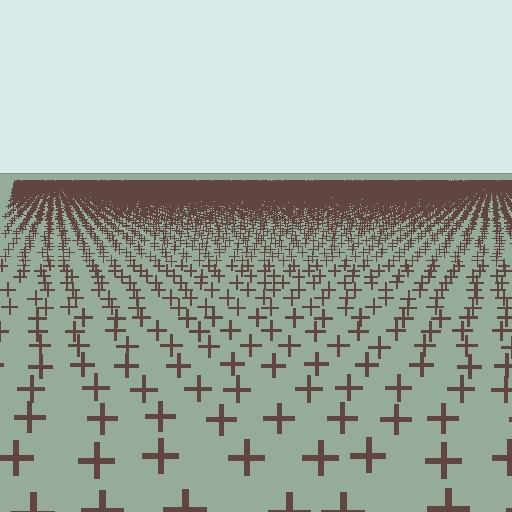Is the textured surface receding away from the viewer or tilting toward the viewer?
The surface is receding away from the viewer. Texture elements get smaller and denser toward the top.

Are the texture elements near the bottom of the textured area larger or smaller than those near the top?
Larger. Near the bottom, elements are closer to the viewer and appear at a bigger on-screen size.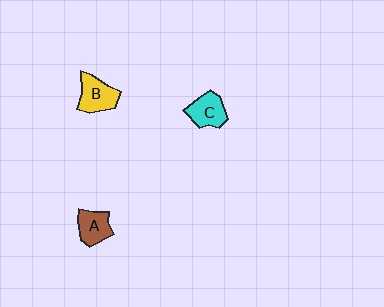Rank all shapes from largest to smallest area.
From largest to smallest: B (yellow), C (cyan), A (brown).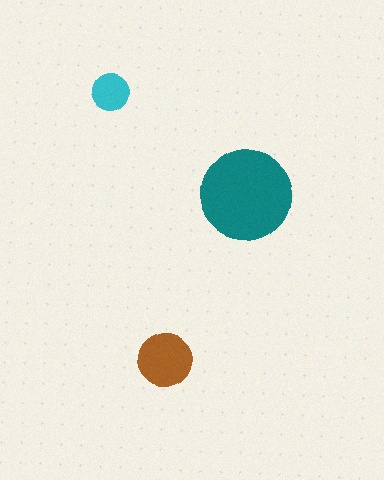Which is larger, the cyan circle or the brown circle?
The brown one.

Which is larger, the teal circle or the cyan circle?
The teal one.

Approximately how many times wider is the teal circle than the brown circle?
About 1.5 times wider.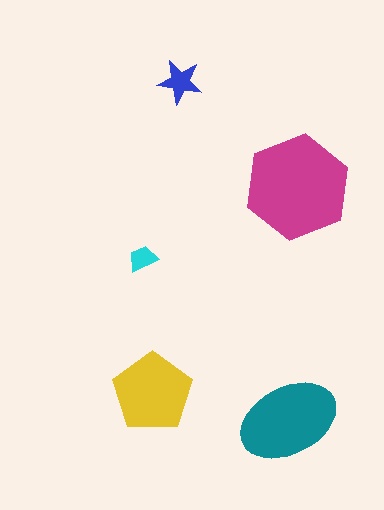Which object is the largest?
The magenta hexagon.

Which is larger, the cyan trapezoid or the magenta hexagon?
The magenta hexagon.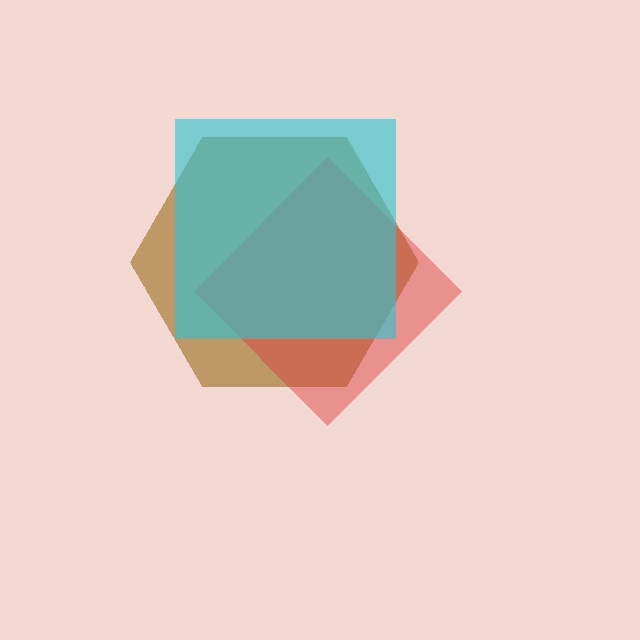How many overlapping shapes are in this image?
There are 3 overlapping shapes in the image.